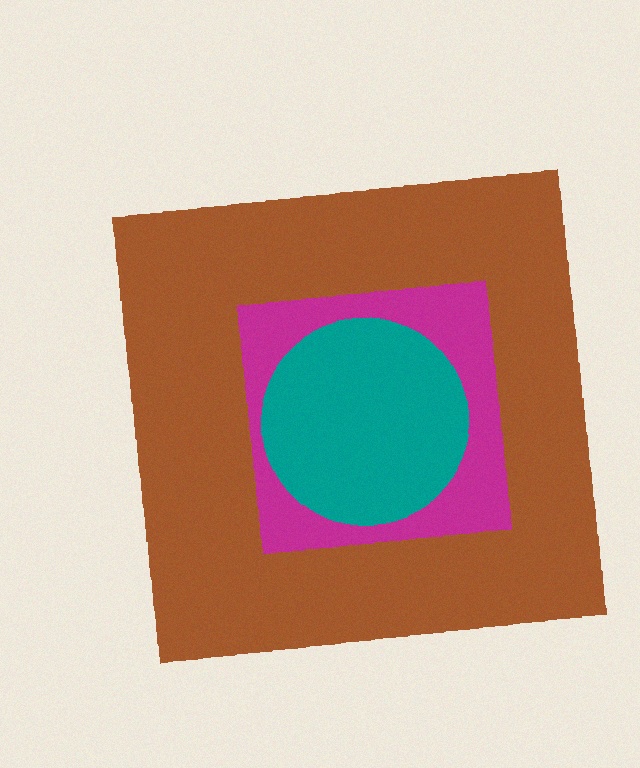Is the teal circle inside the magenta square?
Yes.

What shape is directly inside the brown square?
The magenta square.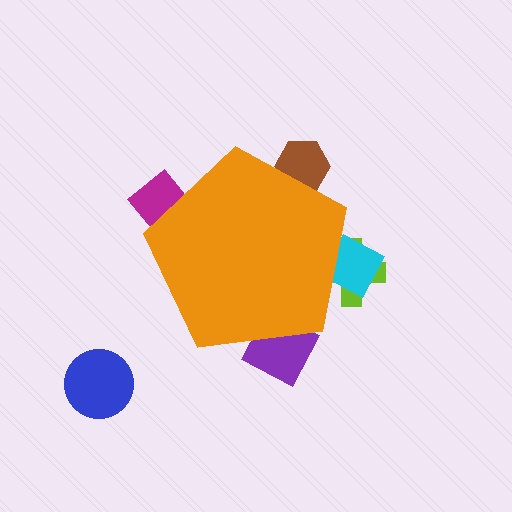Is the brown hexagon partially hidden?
Yes, the brown hexagon is partially hidden behind the orange pentagon.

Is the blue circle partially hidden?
No, the blue circle is fully visible.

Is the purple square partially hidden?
Yes, the purple square is partially hidden behind the orange pentagon.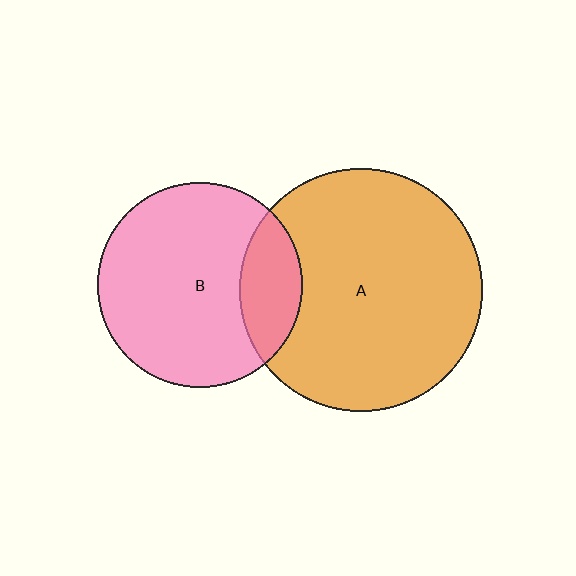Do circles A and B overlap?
Yes.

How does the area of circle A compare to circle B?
Approximately 1.4 times.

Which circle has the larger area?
Circle A (orange).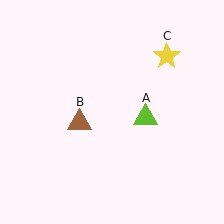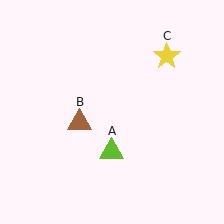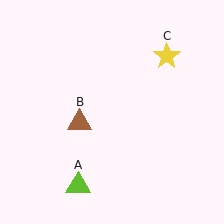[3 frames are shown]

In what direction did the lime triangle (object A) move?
The lime triangle (object A) moved down and to the left.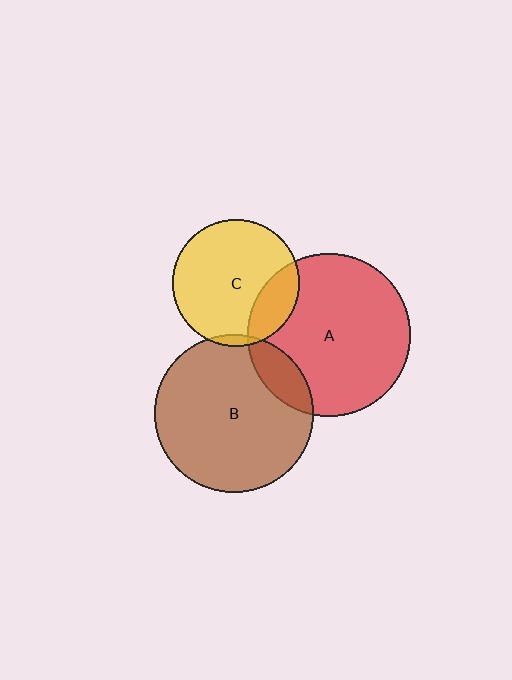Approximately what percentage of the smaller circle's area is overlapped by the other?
Approximately 5%.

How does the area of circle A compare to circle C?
Approximately 1.6 times.